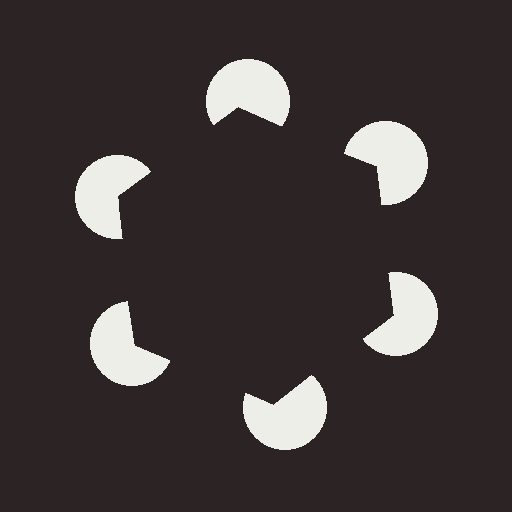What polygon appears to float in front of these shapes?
An illusory hexagon — its edges are inferred from the aligned wedge cuts in the pac-man discs, not physically drawn.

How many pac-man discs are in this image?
There are 6 — one at each vertex of the illusory hexagon.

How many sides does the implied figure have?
6 sides.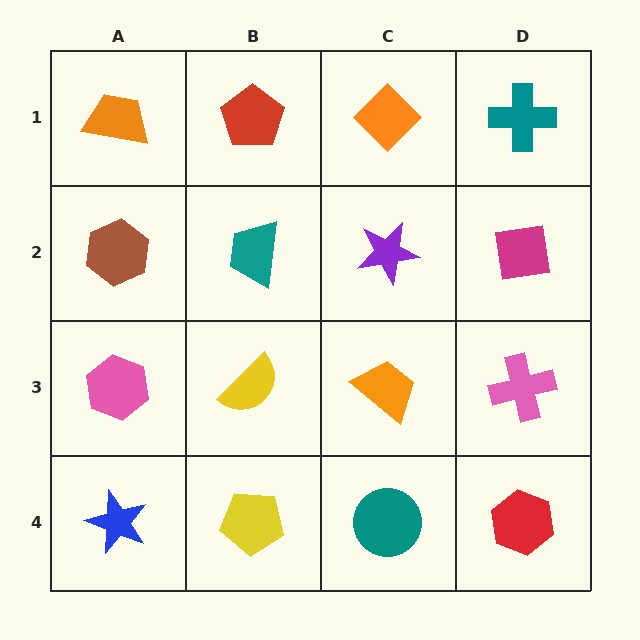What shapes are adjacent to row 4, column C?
An orange trapezoid (row 3, column C), a yellow pentagon (row 4, column B), a red hexagon (row 4, column D).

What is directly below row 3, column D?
A red hexagon.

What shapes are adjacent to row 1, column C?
A purple star (row 2, column C), a red pentagon (row 1, column B), a teal cross (row 1, column D).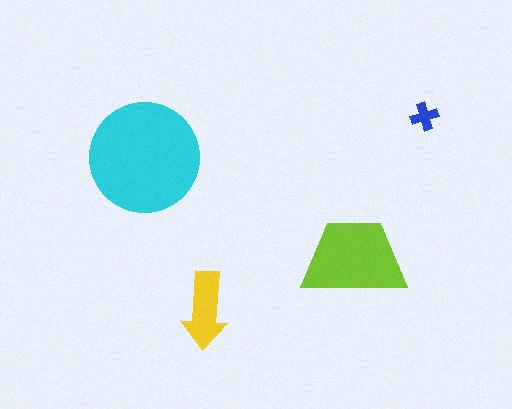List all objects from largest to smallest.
The cyan circle, the lime trapezoid, the yellow arrow, the blue cross.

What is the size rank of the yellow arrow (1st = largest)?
3rd.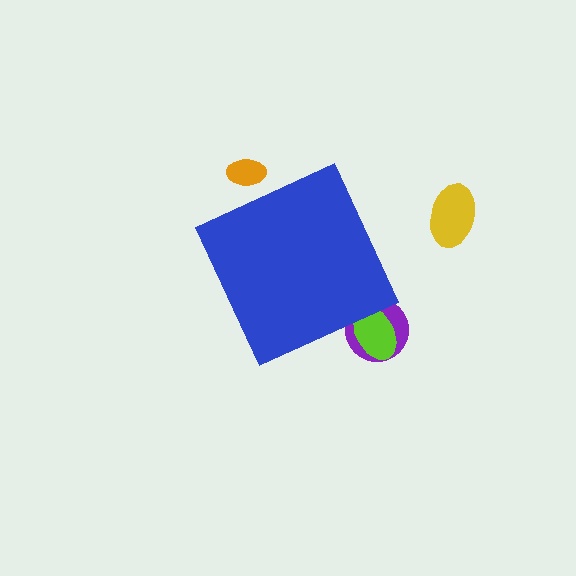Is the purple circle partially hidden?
Yes, the purple circle is partially hidden behind the blue diamond.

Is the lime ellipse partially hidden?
Yes, the lime ellipse is partially hidden behind the blue diamond.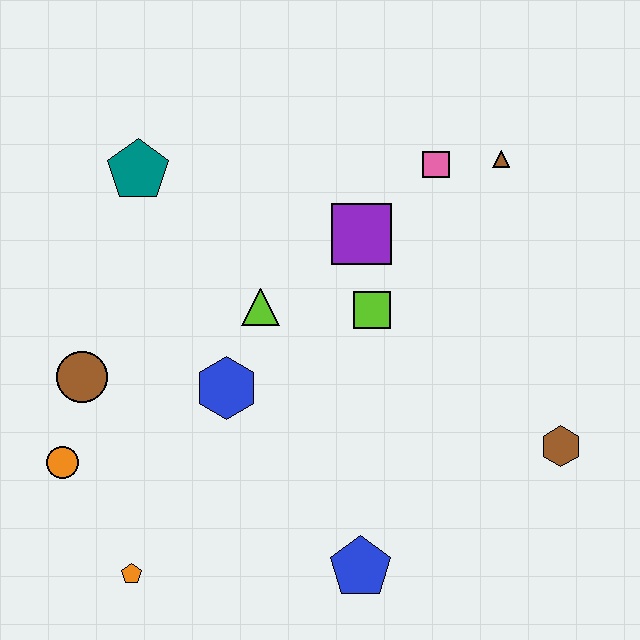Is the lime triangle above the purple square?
No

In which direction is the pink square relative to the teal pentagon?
The pink square is to the right of the teal pentagon.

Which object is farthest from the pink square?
The orange pentagon is farthest from the pink square.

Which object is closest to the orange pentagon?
The orange circle is closest to the orange pentagon.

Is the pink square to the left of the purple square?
No